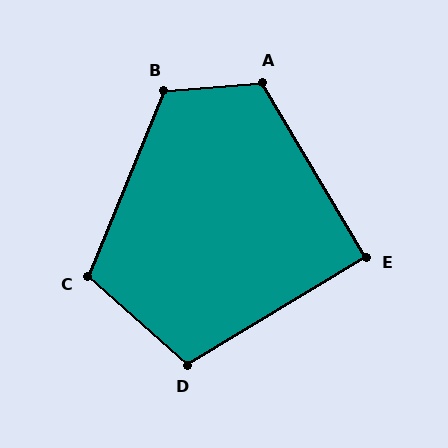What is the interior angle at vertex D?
Approximately 107 degrees (obtuse).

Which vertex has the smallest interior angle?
E, at approximately 90 degrees.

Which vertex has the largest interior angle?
B, at approximately 117 degrees.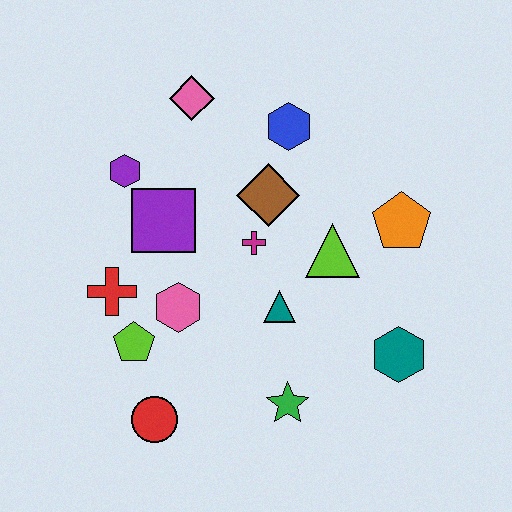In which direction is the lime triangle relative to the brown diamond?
The lime triangle is to the right of the brown diamond.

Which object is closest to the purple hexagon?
The purple square is closest to the purple hexagon.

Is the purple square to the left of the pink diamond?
Yes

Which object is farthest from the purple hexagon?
The teal hexagon is farthest from the purple hexagon.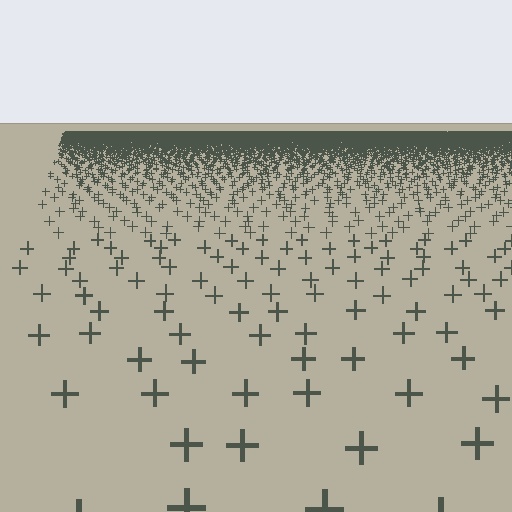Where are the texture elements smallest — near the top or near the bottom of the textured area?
Near the top.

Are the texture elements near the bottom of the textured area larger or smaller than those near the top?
Larger. Near the bottom, elements are closer to the viewer and appear at a bigger on-screen size.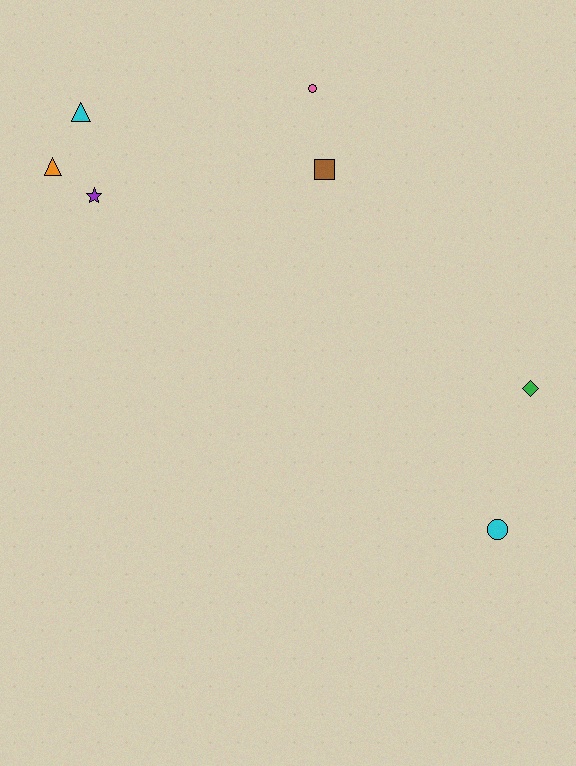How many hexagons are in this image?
There are no hexagons.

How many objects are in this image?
There are 7 objects.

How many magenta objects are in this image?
There are no magenta objects.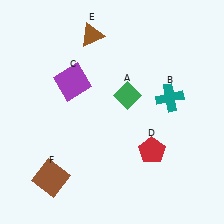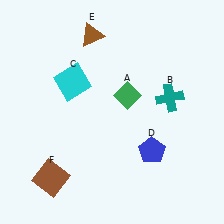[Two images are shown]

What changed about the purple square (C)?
In Image 1, C is purple. In Image 2, it changed to cyan.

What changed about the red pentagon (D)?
In Image 1, D is red. In Image 2, it changed to blue.